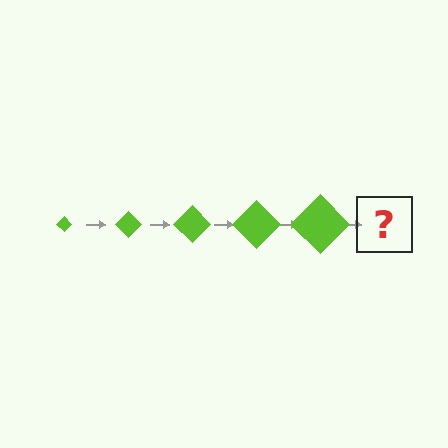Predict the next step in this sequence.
The next step is a lime diamond, larger than the previous one.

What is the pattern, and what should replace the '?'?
The pattern is that the diamond gets progressively larger each step. The '?' should be a lime diamond, larger than the previous one.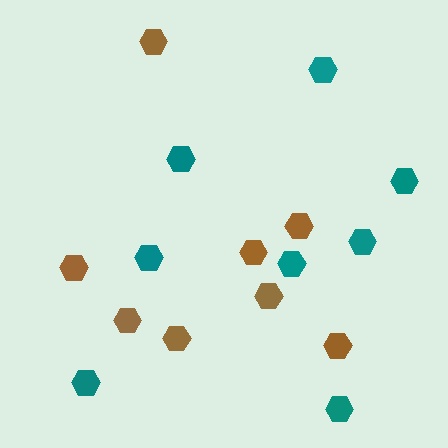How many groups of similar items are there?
There are 2 groups: one group of brown hexagons (8) and one group of teal hexagons (8).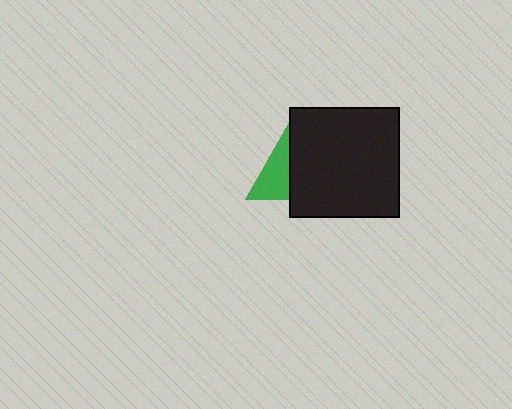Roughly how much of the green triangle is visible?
About half of it is visible (roughly 47%).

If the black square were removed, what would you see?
You would see the complete green triangle.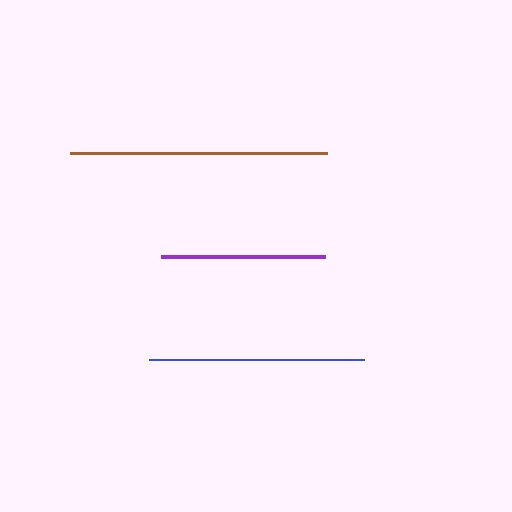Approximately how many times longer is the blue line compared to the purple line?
The blue line is approximately 1.3 times the length of the purple line.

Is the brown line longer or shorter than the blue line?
The brown line is longer than the blue line.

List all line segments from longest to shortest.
From longest to shortest: brown, blue, purple.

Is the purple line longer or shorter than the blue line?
The blue line is longer than the purple line.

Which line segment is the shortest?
The purple line is the shortest at approximately 165 pixels.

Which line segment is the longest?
The brown line is the longest at approximately 257 pixels.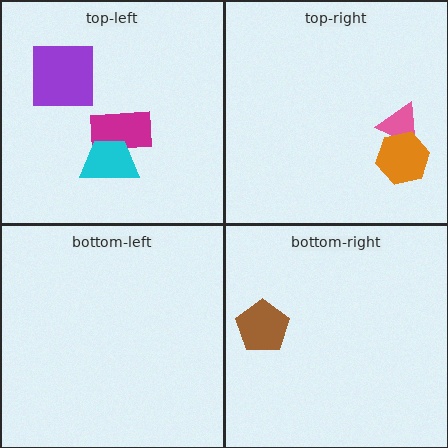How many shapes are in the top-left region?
3.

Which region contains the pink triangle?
The top-right region.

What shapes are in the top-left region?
The magenta rectangle, the purple square, the cyan trapezoid.